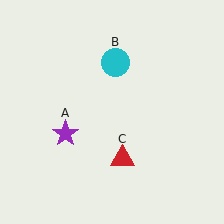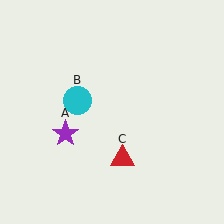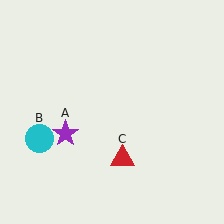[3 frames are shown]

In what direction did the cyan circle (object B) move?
The cyan circle (object B) moved down and to the left.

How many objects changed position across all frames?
1 object changed position: cyan circle (object B).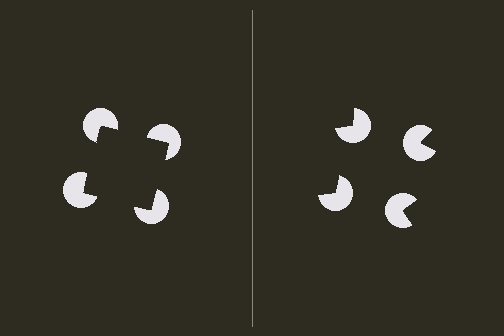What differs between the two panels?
The pac-man discs are positioned identically on both sides; only the wedge orientations differ. On the left they align to a square; on the right they are misaligned.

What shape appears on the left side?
An illusory square.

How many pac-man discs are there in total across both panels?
8 — 4 on each side.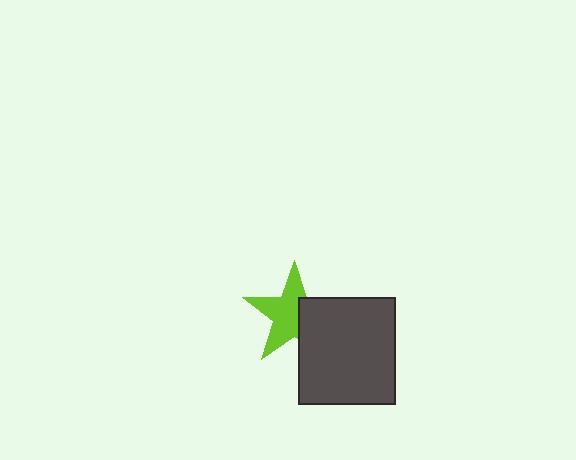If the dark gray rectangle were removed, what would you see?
You would see the complete lime star.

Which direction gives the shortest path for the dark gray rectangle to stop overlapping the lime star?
Moving toward the lower-right gives the shortest separation.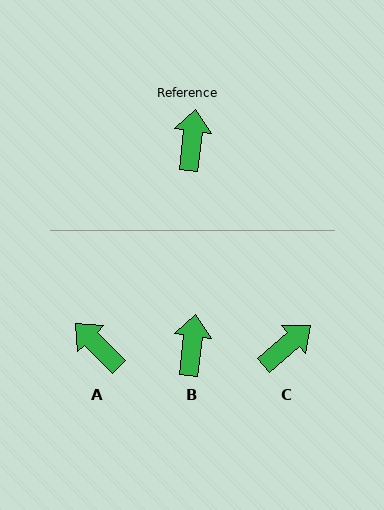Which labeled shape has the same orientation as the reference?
B.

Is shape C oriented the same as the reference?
No, it is off by about 43 degrees.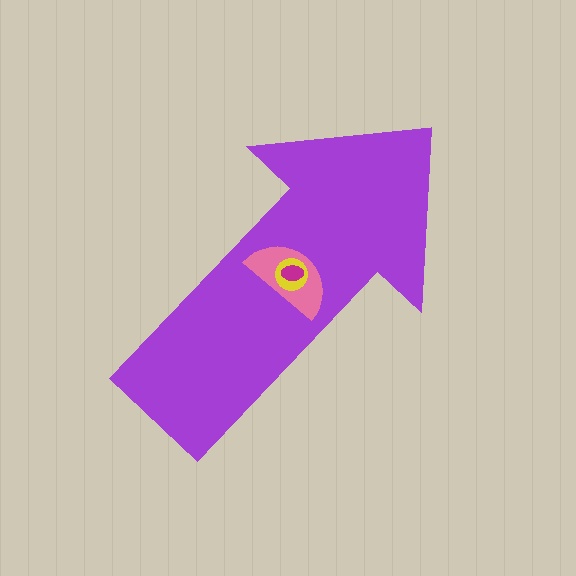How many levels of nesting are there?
4.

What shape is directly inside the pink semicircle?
The yellow circle.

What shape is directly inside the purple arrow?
The pink semicircle.